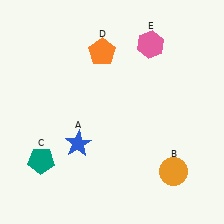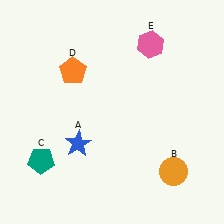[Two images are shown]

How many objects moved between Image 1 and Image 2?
1 object moved between the two images.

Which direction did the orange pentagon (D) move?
The orange pentagon (D) moved left.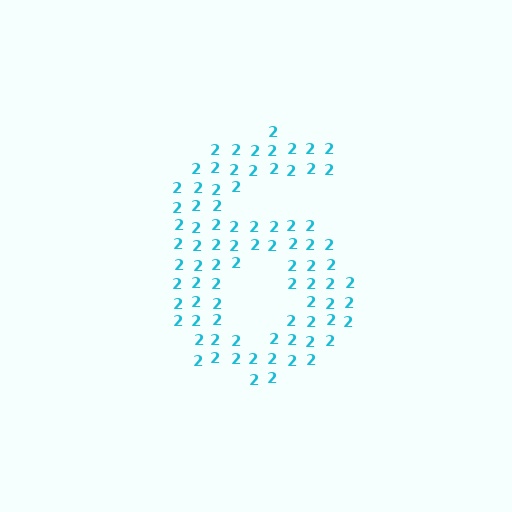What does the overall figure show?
The overall figure shows the digit 6.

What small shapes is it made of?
It is made of small digit 2's.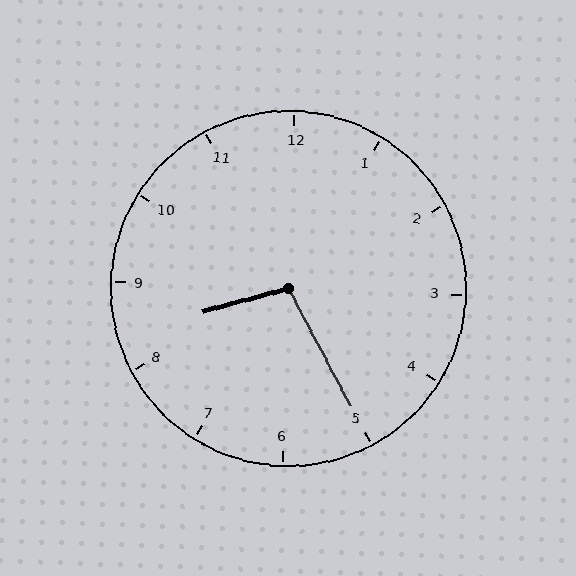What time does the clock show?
8:25.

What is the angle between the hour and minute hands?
Approximately 102 degrees.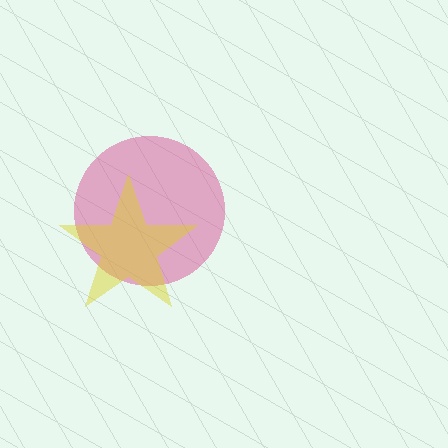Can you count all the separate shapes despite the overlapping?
Yes, there are 2 separate shapes.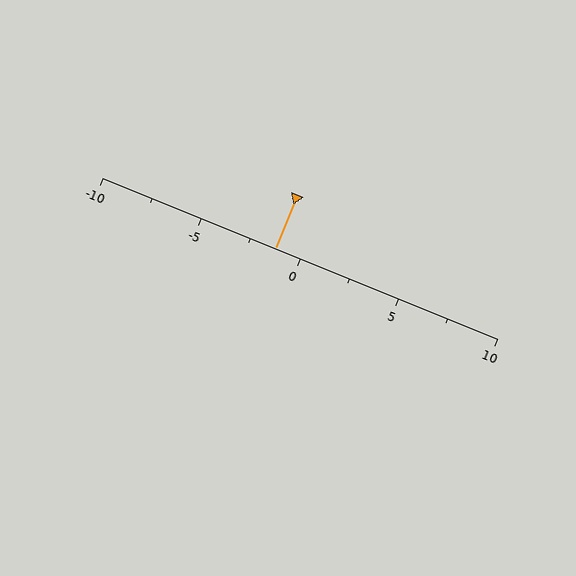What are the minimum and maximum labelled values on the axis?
The axis runs from -10 to 10.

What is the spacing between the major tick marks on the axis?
The major ticks are spaced 5 apart.